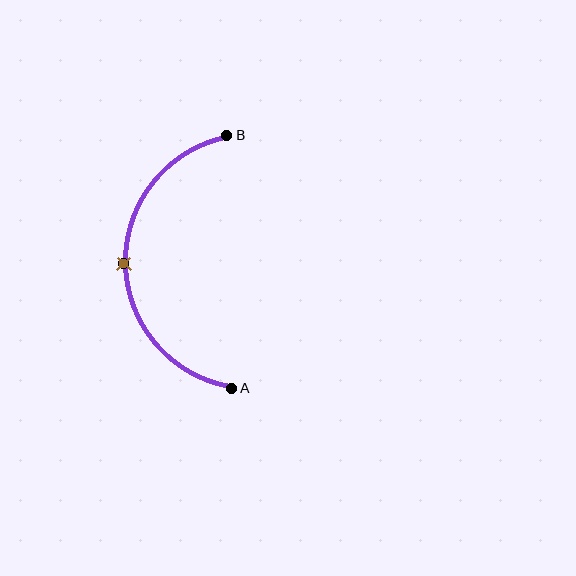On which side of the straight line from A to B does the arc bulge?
The arc bulges to the left of the straight line connecting A and B.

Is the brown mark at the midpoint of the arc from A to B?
Yes. The brown mark lies on the arc at equal arc-length from both A and B — it is the arc midpoint.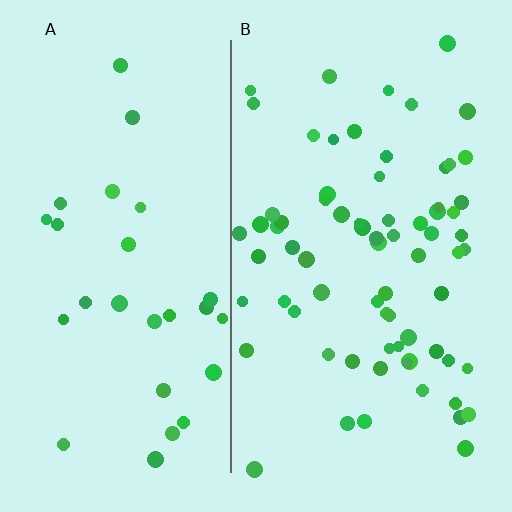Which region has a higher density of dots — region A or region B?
B (the right).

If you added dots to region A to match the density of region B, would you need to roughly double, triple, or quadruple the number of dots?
Approximately triple.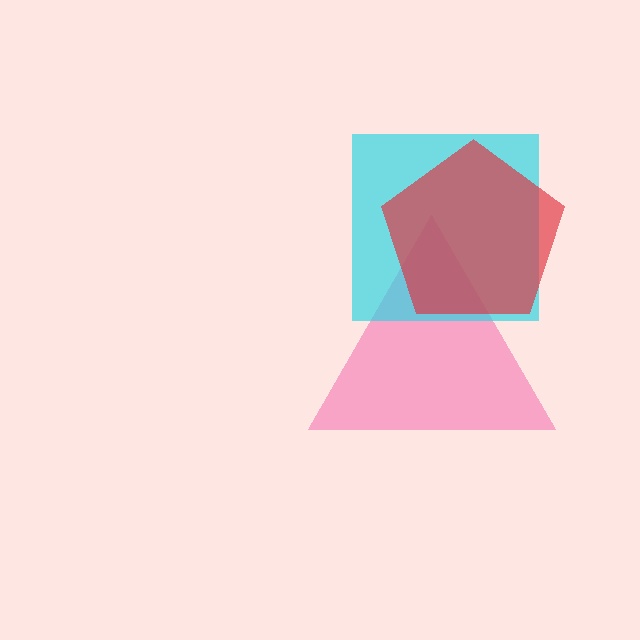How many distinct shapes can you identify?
There are 3 distinct shapes: a pink triangle, a cyan square, a red pentagon.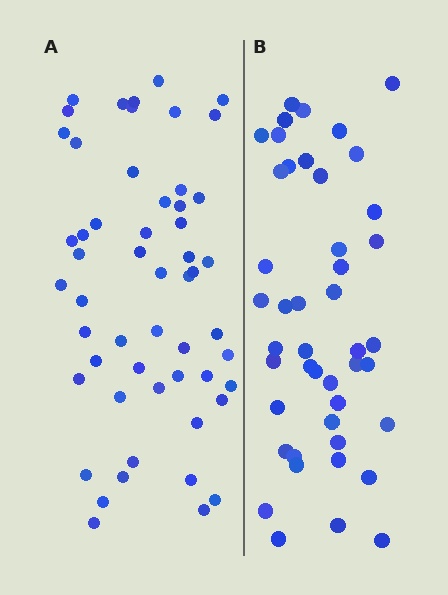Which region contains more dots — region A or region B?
Region A (the left region) has more dots.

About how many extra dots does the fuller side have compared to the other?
Region A has roughly 8 or so more dots than region B.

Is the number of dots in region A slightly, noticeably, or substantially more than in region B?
Region A has only slightly more — the two regions are fairly close. The ratio is roughly 1.2 to 1.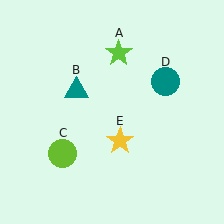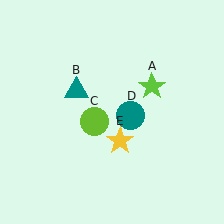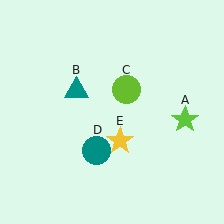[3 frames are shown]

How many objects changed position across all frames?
3 objects changed position: lime star (object A), lime circle (object C), teal circle (object D).